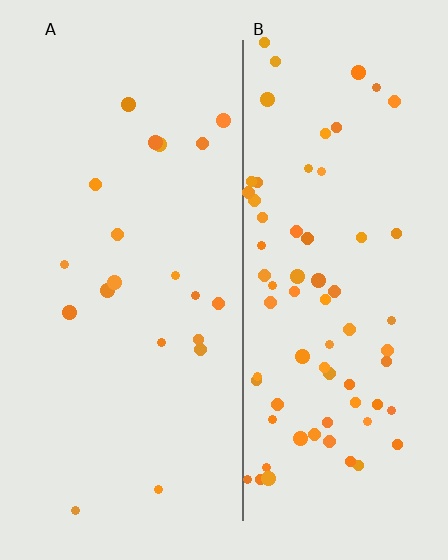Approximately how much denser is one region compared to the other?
Approximately 3.6× — region B over region A.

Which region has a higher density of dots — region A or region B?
B (the right).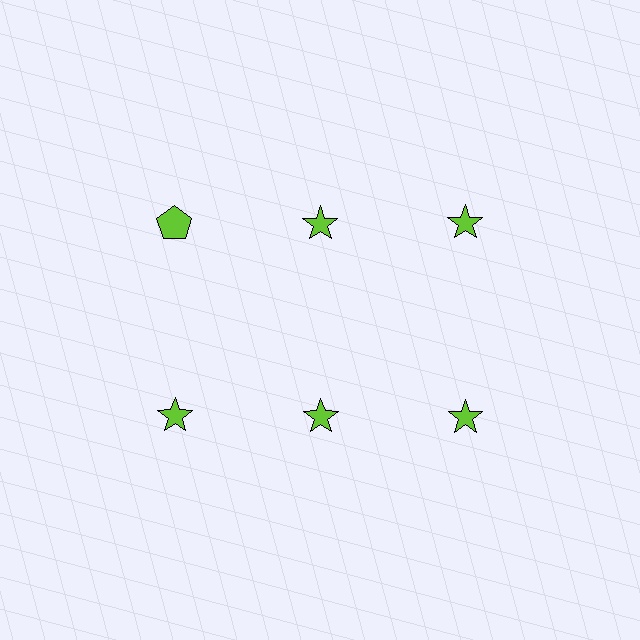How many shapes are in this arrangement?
There are 6 shapes arranged in a grid pattern.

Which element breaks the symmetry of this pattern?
The lime pentagon in the top row, leftmost column breaks the symmetry. All other shapes are lime stars.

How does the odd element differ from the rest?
It has a different shape: pentagon instead of star.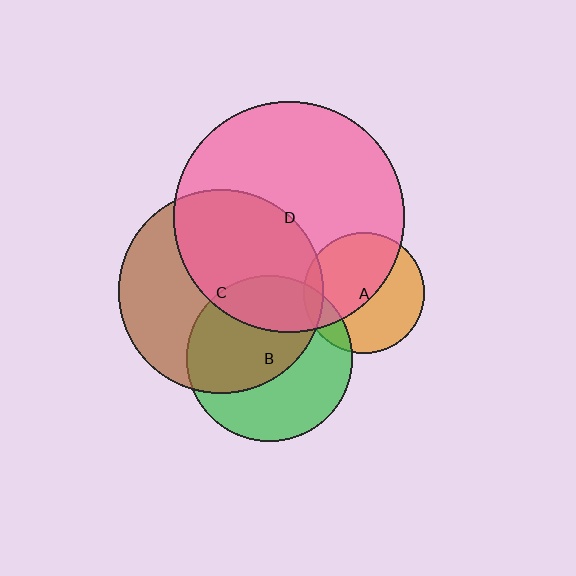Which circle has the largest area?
Circle D (pink).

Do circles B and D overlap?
Yes.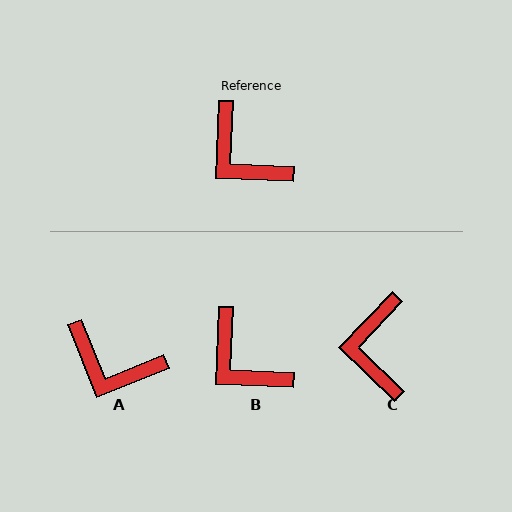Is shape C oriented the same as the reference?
No, it is off by about 42 degrees.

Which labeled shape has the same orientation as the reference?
B.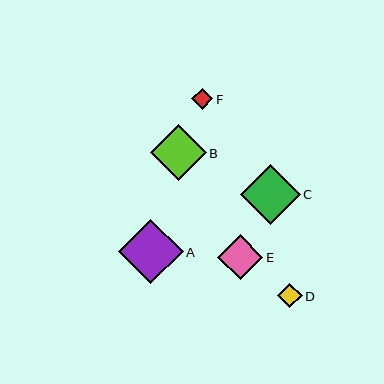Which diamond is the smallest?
Diamond F is the smallest with a size of approximately 21 pixels.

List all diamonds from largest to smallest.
From largest to smallest: A, C, B, E, D, F.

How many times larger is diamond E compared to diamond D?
Diamond E is approximately 1.8 times the size of diamond D.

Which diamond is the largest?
Diamond A is the largest with a size of approximately 65 pixels.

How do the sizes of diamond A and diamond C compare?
Diamond A and diamond C are approximately the same size.